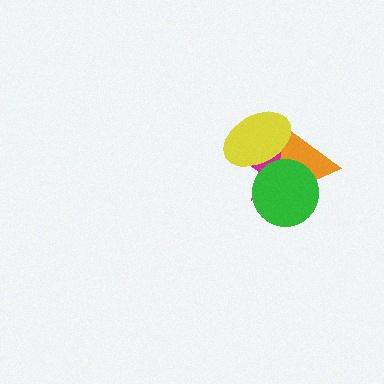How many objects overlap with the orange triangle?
3 objects overlap with the orange triangle.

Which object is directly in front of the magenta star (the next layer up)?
The orange triangle is directly in front of the magenta star.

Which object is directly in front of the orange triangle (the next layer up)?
The yellow ellipse is directly in front of the orange triangle.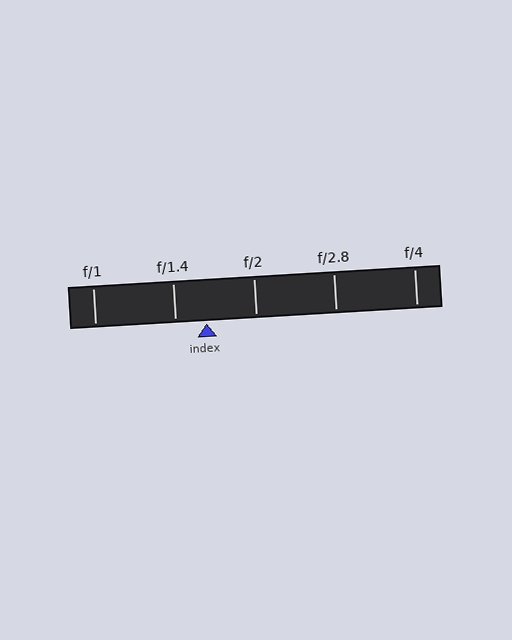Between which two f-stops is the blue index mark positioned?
The index mark is between f/1.4 and f/2.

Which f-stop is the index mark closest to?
The index mark is closest to f/1.4.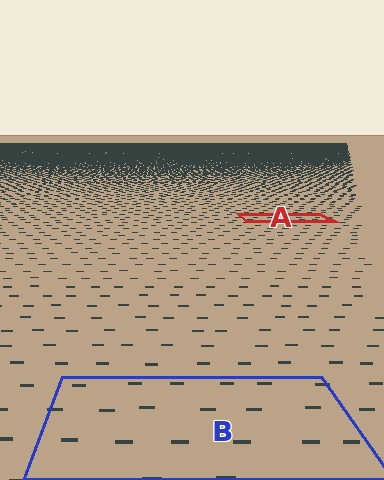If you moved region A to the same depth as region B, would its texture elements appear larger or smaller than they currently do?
They would appear larger. At a closer depth, the same texture elements are projected at a bigger on-screen size.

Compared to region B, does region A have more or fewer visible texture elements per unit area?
Region A has more texture elements per unit area — they are packed more densely because it is farther away.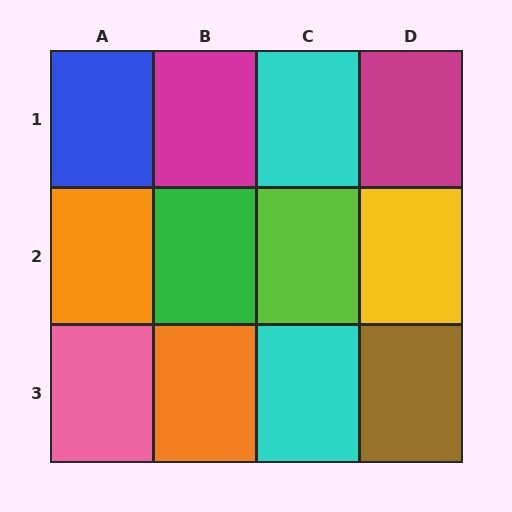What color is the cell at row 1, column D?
Magenta.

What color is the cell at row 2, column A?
Orange.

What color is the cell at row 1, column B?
Magenta.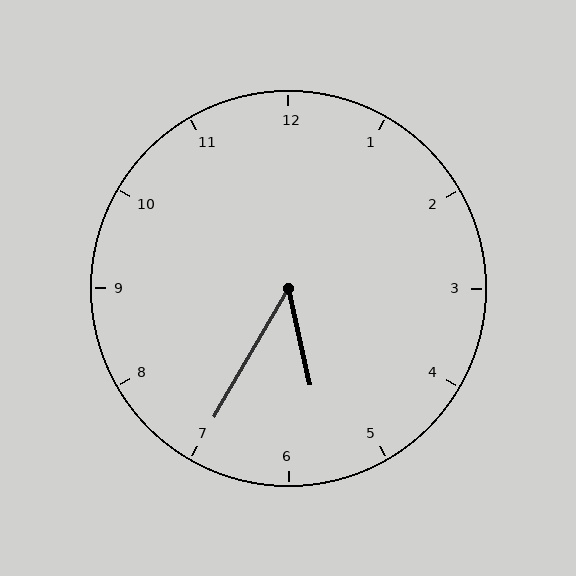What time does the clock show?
5:35.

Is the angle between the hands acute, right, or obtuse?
It is acute.